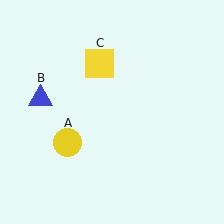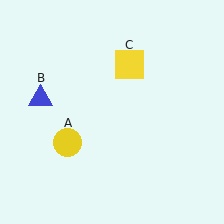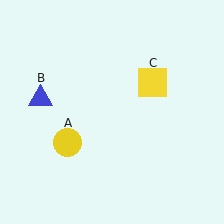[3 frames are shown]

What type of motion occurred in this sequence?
The yellow square (object C) rotated clockwise around the center of the scene.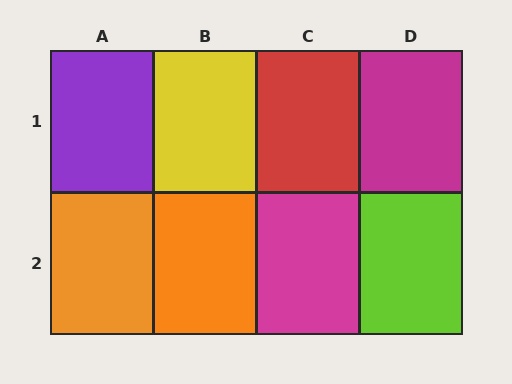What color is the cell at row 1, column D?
Magenta.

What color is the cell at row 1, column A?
Purple.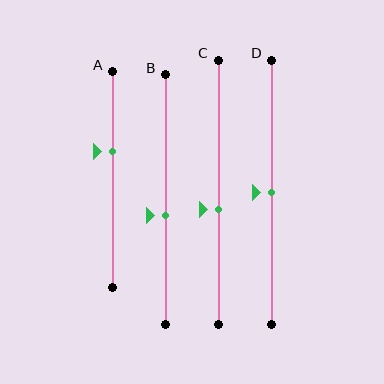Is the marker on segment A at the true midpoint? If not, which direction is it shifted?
No, the marker on segment A is shifted upward by about 13% of the segment length.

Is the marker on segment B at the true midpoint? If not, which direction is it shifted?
No, the marker on segment B is shifted downward by about 6% of the segment length.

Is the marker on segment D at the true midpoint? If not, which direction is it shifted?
Yes, the marker on segment D is at the true midpoint.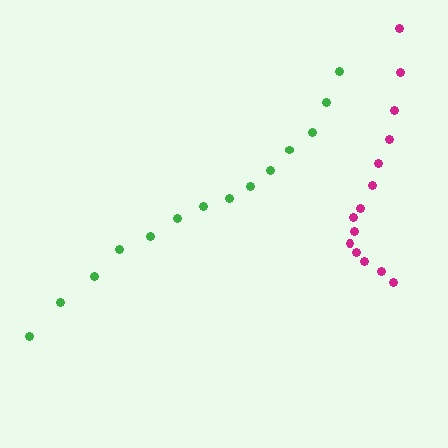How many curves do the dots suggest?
There are 2 distinct paths.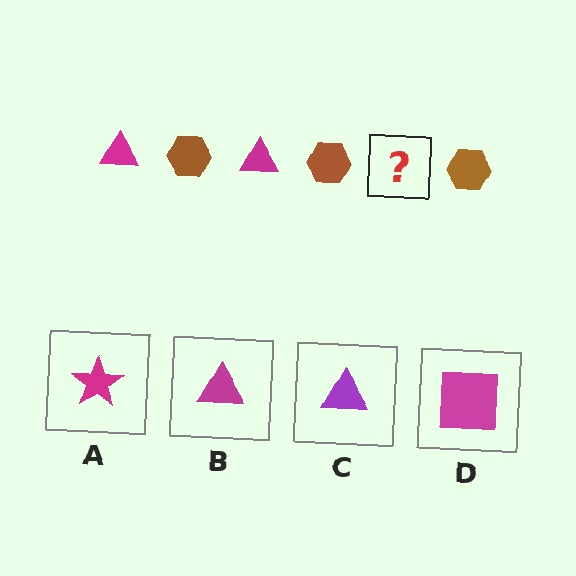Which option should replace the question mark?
Option B.